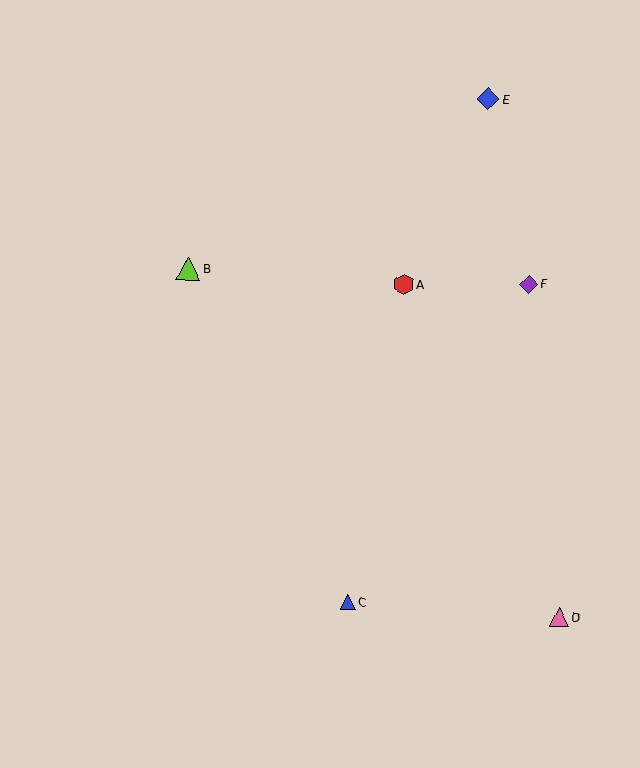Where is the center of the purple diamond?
The center of the purple diamond is at (529, 284).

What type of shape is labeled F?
Shape F is a purple diamond.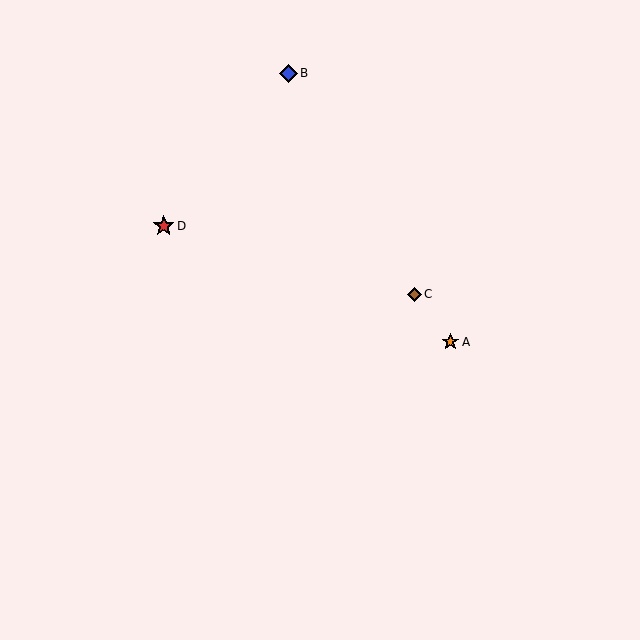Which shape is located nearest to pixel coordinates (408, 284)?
The brown diamond (labeled C) at (415, 294) is nearest to that location.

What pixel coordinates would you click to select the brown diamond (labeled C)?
Click at (415, 294) to select the brown diamond C.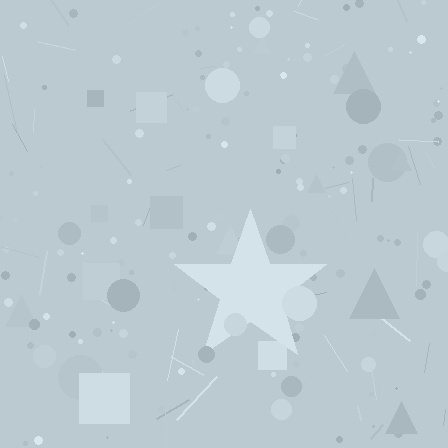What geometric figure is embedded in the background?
A star is embedded in the background.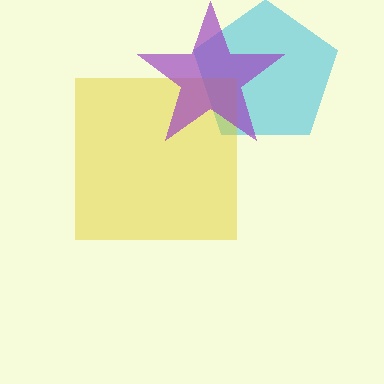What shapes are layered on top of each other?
The layered shapes are: a cyan pentagon, a yellow square, a purple star.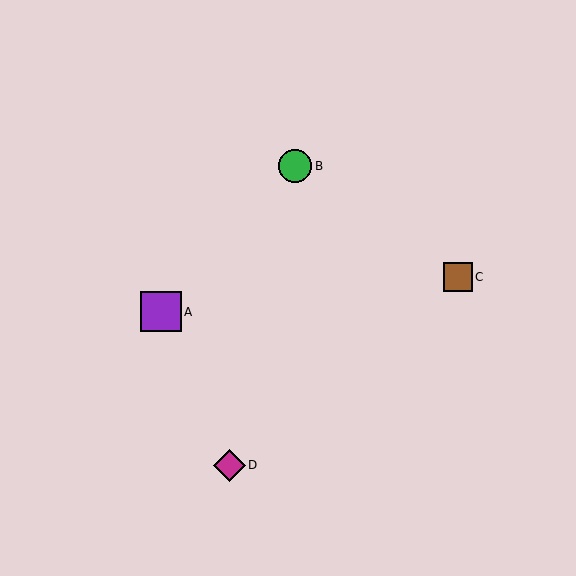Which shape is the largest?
The purple square (labeled A) is the largest.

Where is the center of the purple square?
The center of the purple square is at (161, 312).